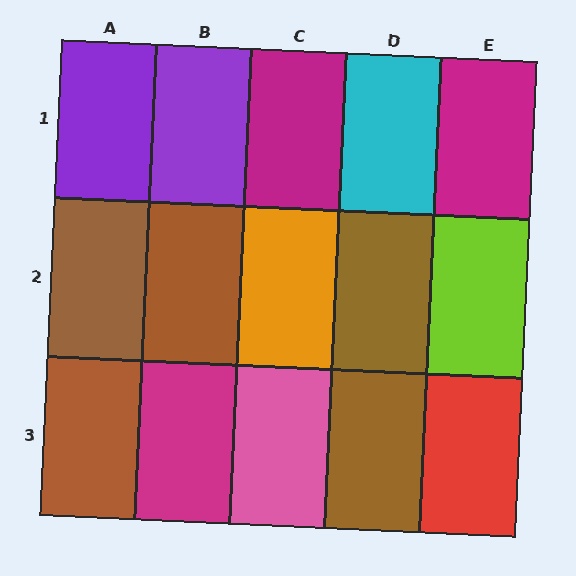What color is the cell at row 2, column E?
Lime.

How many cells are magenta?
3 cells are magenta.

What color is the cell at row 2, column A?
Brown.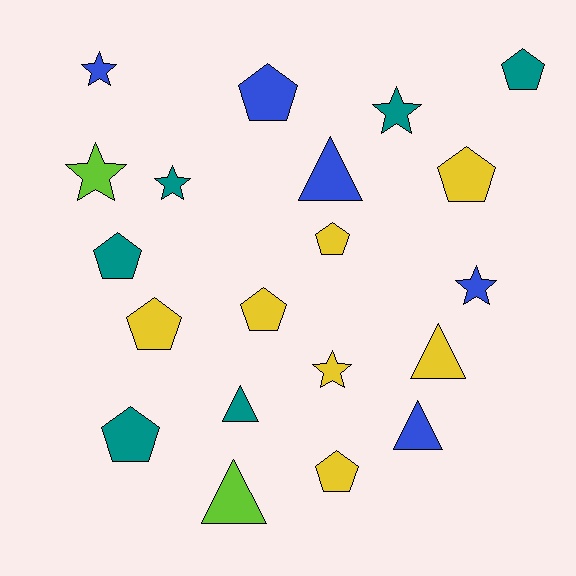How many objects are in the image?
There are 20 objects.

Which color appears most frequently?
Yellow, with 7 objects.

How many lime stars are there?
There is 1 lime star.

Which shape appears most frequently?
Pentagon, with 9 objects.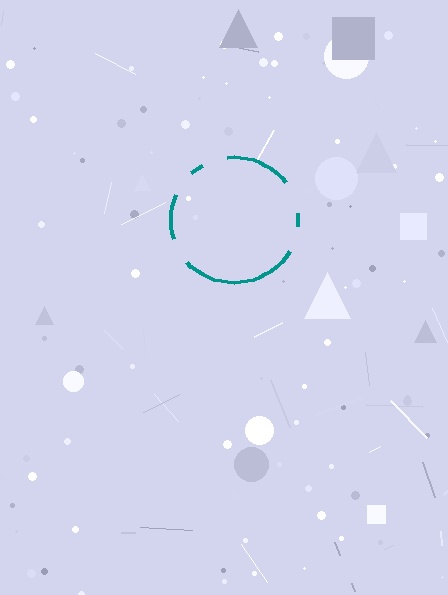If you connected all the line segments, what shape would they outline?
They would outline a circle.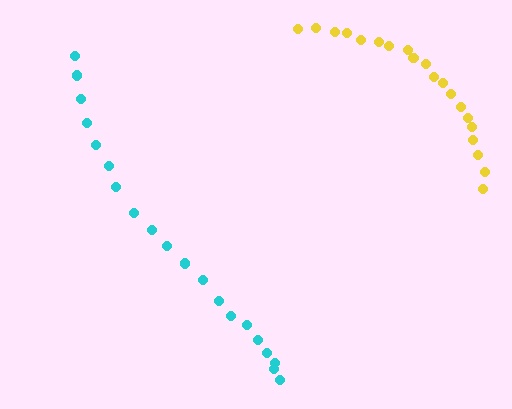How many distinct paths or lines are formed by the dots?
There are 2 distinct paths.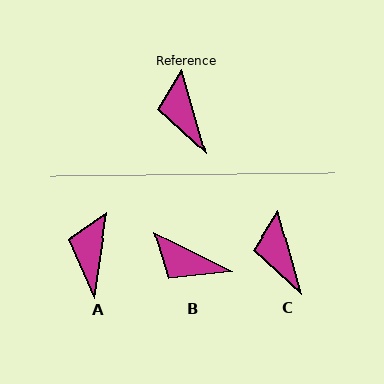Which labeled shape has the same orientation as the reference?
C.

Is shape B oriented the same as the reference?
No, it is off by about 48 degrees.